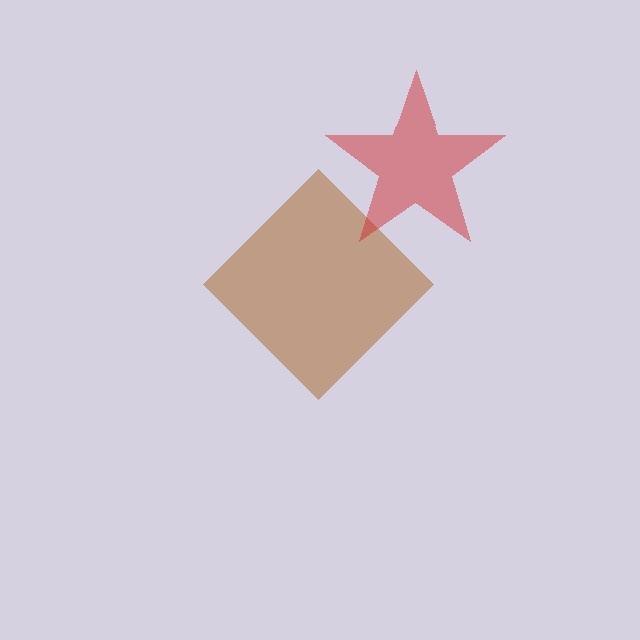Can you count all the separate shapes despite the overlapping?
Yes, there are 2 separate shapes.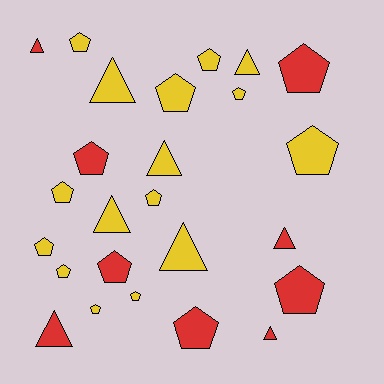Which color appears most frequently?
Yellow, with 16 objects.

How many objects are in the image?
There are 25 objects.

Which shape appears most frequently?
Pentagon, with 16 objects.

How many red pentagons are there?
There are 5 red pentagons.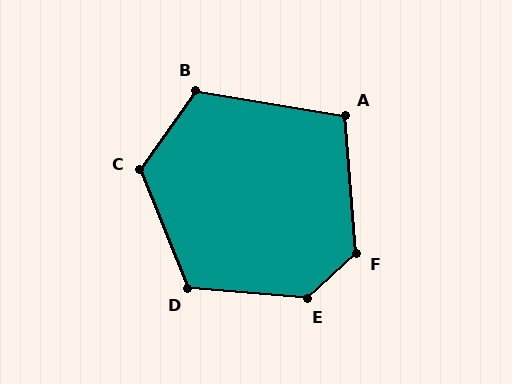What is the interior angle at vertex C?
Approximately 123 degrees (obtuse).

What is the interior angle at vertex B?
Approximately 116 degrees (obtuse).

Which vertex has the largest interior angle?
E, at approximately 133 degrees.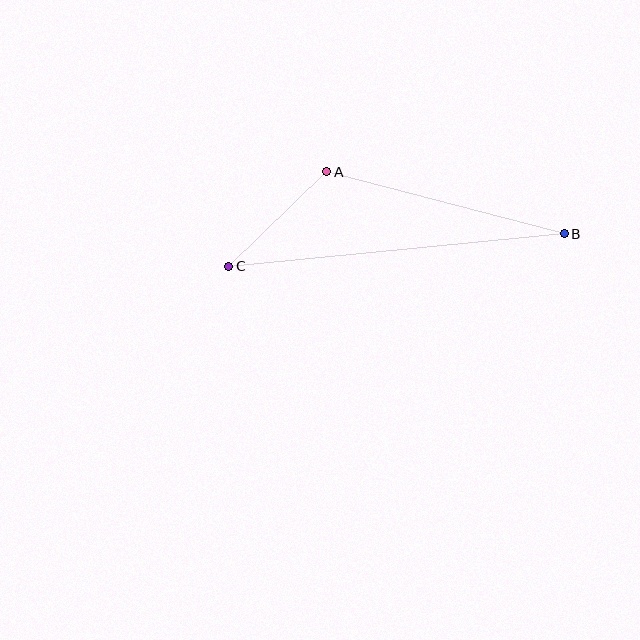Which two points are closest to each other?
Points A and C are closest to each other.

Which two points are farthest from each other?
Points B and C are farthest from each other.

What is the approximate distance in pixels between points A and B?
The distance between A and B is approximately 246 pixels.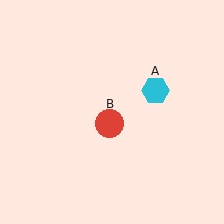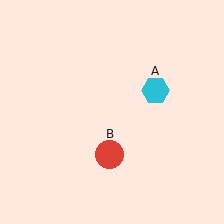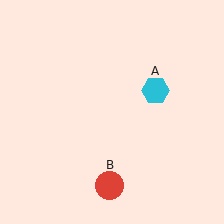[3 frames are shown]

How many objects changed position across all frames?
1 object changed position: red circle (object B).